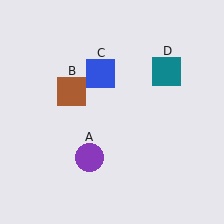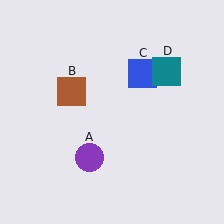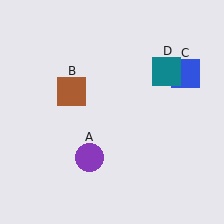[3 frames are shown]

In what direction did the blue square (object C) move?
The blue square (object C) moved right.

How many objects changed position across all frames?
1 object changed position: blue square (object C).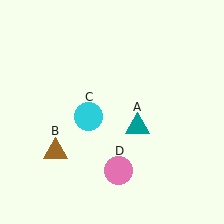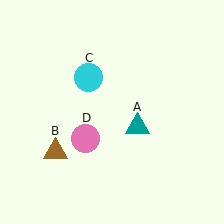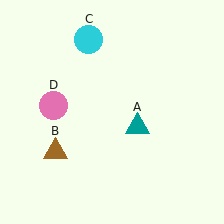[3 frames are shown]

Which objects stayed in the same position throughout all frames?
Teal triangle (object A) and brown triangle (object B) remained stationary.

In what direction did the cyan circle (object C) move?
The cyan circle (object C) moved up.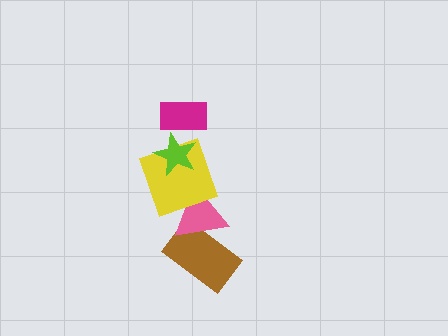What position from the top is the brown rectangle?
The brown rectangle is 5th from the top.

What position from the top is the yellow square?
The yellow square is 3rd from the top.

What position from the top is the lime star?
The lime star is 2nd from the top.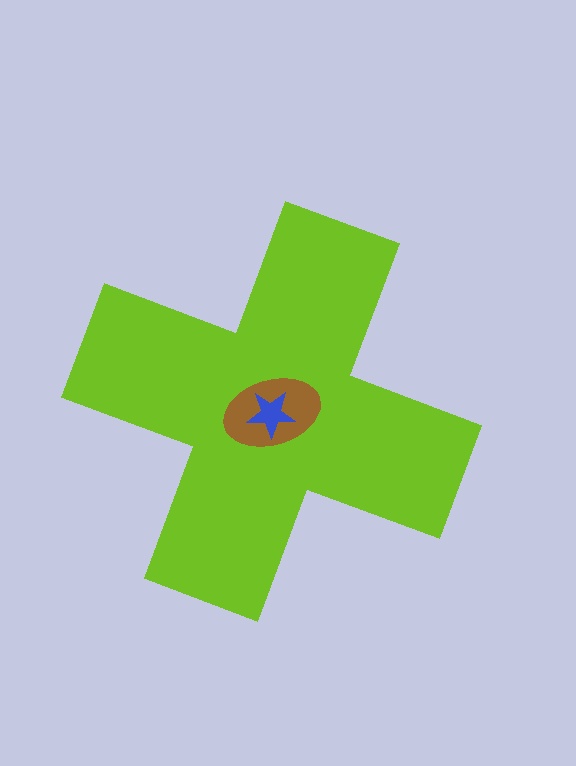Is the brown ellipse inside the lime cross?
Yes.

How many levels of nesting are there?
3.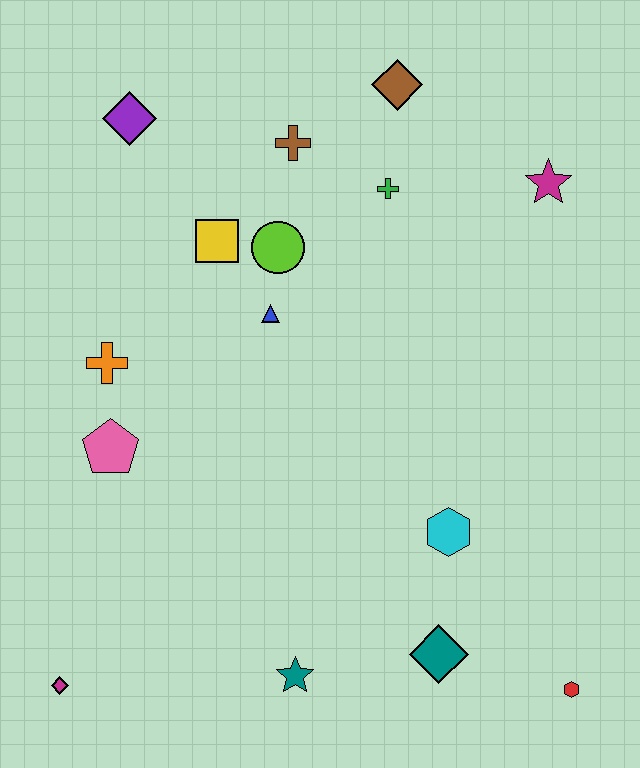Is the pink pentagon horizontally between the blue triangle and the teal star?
No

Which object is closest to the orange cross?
The pink pentagon is closest to the orange cross.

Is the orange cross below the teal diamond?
No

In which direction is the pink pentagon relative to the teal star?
The pink pentagon is above the teal star.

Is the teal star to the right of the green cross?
No